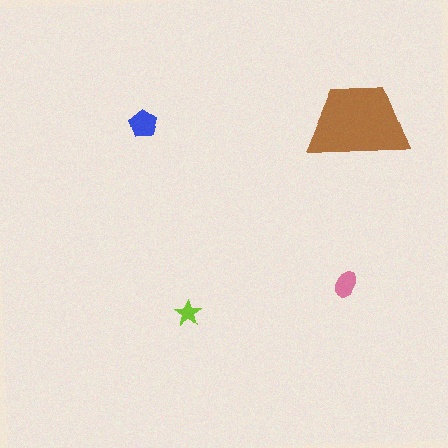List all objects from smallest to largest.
The lime star, the pink ellipse, the blue pentagon, the brown trapezoid.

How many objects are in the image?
There are 4 objects in the image.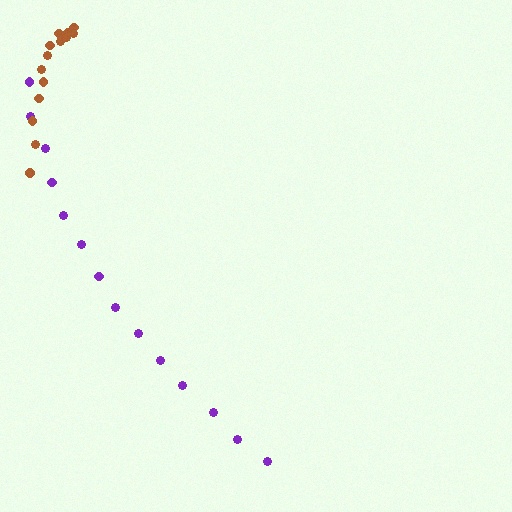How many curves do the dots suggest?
There are 2 distinct paths.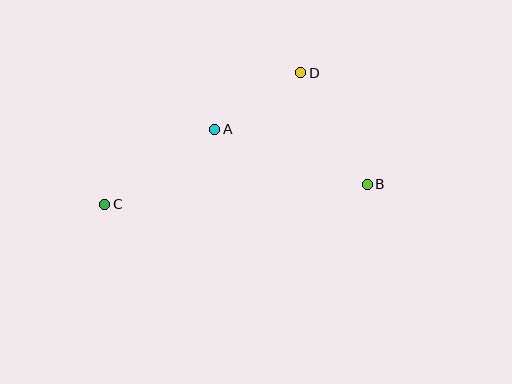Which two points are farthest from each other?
Points B and C are farthest from each other.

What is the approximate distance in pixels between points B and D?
The distance between B and D is approximately 129 pixels.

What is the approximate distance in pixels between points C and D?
The distance between C and D is approximately 236 pixels.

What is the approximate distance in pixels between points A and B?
The distance between A and B is approximately 162 pixels.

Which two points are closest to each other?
Points A and D are closest to each other.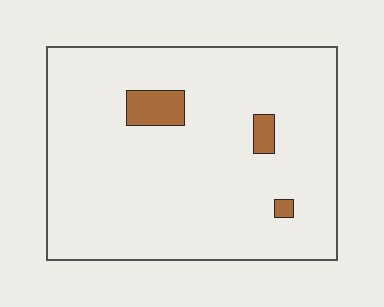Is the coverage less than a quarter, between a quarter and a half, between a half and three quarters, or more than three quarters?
Less than a quarter.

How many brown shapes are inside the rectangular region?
3.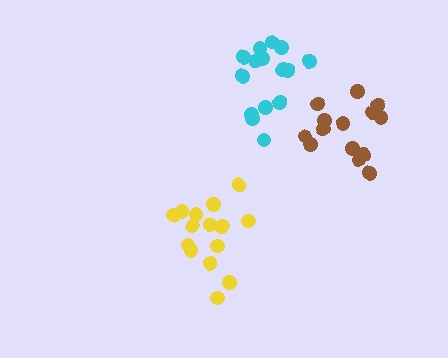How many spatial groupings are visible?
There are 3 spatial groupings.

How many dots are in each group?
Group 1: 15 dots, Group 2: 14 dots, Group 3: 15 dots (44 total).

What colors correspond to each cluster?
The clusters are colored: yellow, brown, cyan.